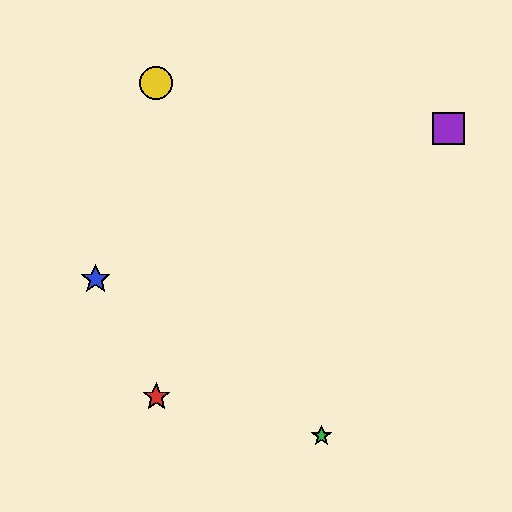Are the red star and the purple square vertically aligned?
No, the red star is at x≈156 and the purple square is at x≈449.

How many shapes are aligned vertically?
2 shapes (the red star, the yellow circle) are aligned vertically.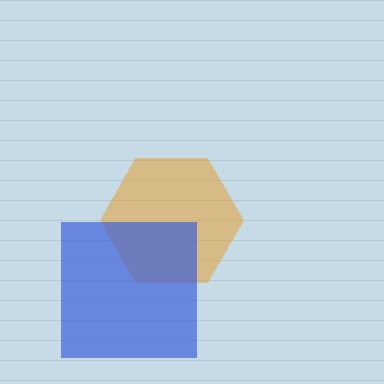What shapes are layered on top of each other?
The layered shapes are: an orange hexagon, a blue square.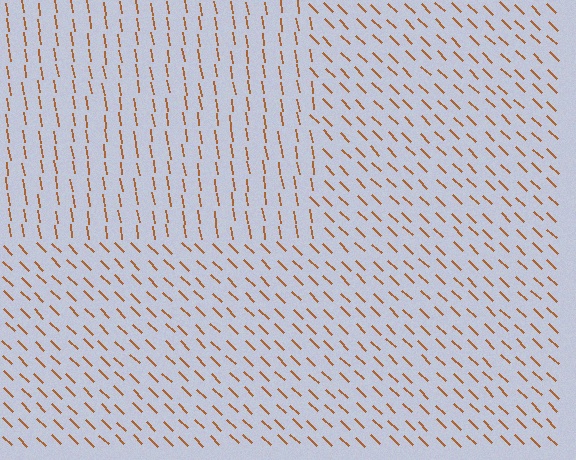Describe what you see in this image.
The image is filled with small brown line segments. A rectangle region in the image has lines oriented differently from the surrounding lines, creating a visible texture boundary.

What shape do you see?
I see a rectangle.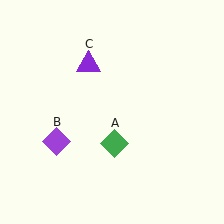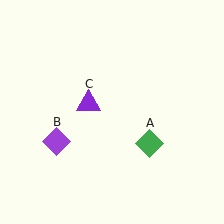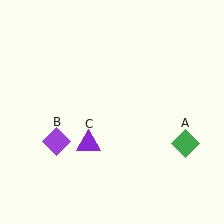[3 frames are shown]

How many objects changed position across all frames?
2 objects changed position: green diamond (object A), purple triangle (object C).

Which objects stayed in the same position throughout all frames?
Purple diamond (object B) remained stationary.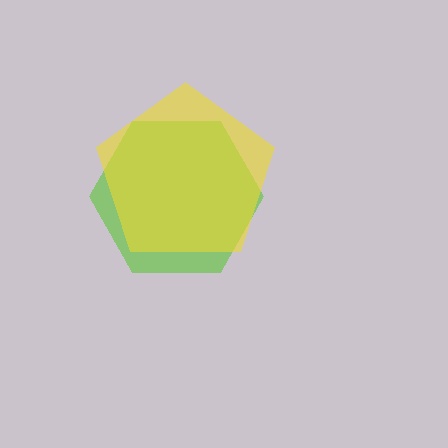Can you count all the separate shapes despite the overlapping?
Yes, there are 2 separate shapes.